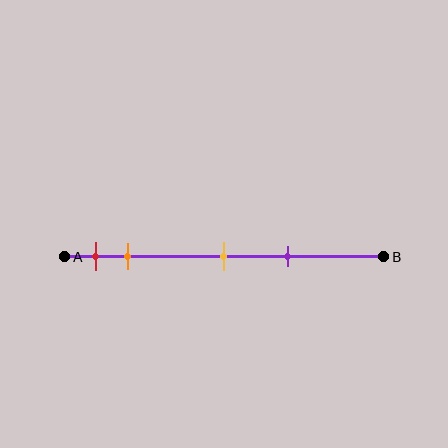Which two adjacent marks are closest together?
The red and orange marks are the closest adjacent pair.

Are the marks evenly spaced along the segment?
No, the marks are not evenly spaced.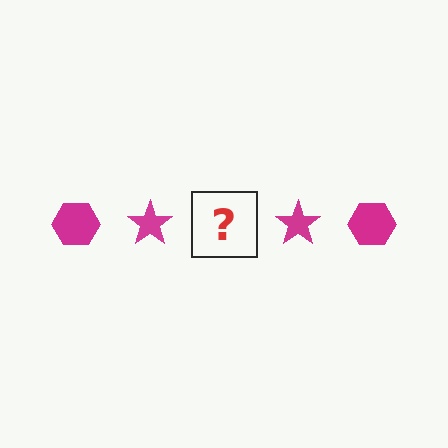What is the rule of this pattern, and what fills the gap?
The rule is that the pattern cycles through hexagon, star shapes in magenta. The gap should be filled with a magenta hexagon.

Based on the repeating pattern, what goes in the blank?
The blank should be a magenta hexagon.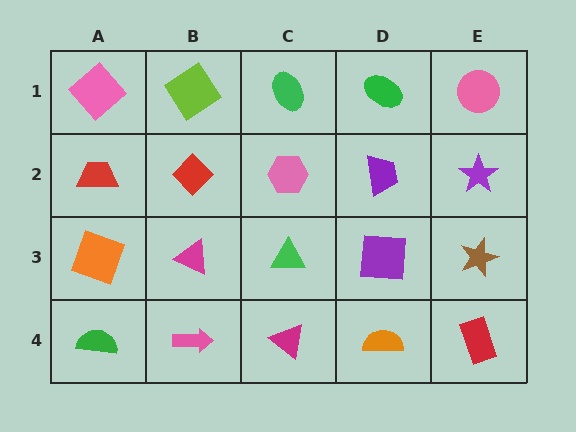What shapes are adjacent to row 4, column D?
A purple square (row 3, column D), a magenta triangle (row 4, column C), a red rectangle (row 4, column E).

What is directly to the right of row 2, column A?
A red diamond.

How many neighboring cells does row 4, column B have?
3.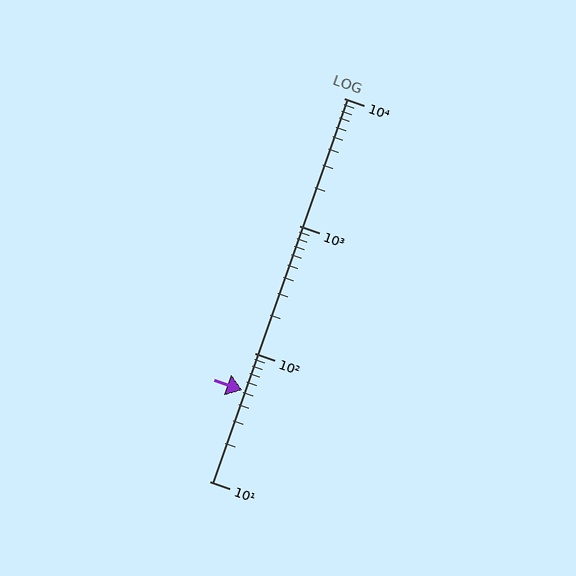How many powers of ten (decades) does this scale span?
The scale spans 3 decades, from 10 to 10000.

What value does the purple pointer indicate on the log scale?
The pointer indicates approximately 52.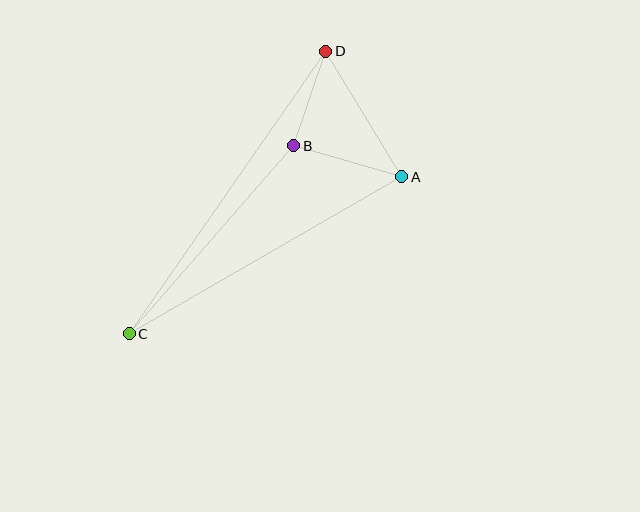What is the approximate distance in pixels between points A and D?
The distance between A and D is approximately 146 pixels.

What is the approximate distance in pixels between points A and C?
The distance between A and C is approximately 315 pixels.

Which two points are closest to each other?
Points B and D are closest to each other.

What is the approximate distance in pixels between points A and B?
The distance between A and B is approximately 113 pixels.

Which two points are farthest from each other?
Points C and D are farthest from each other.